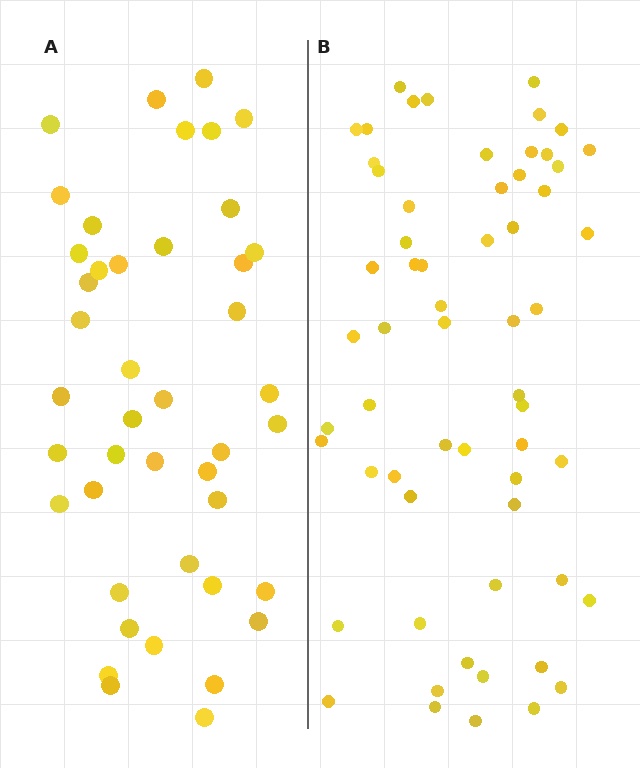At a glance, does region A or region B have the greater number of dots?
Region B (the right region) has more dots.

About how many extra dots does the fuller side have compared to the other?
Region B has approximately 15 more dots than region A.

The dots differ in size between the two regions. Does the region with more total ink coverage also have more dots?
No. Region A has more total ink coverage because its dots are larger, but region B actually contains more individual dots. Total area can be misleading — the number of items is what matters here.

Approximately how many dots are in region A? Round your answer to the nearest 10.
About 40 dots. (The exact count is 43, which rounds to 40.)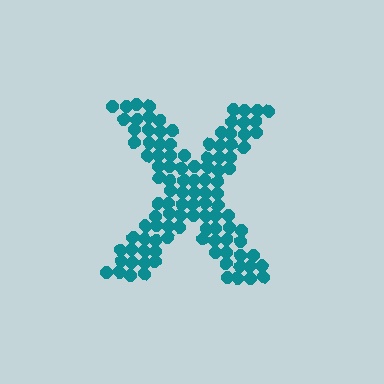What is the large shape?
The large shape is the letter X.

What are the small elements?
The small elements are circles.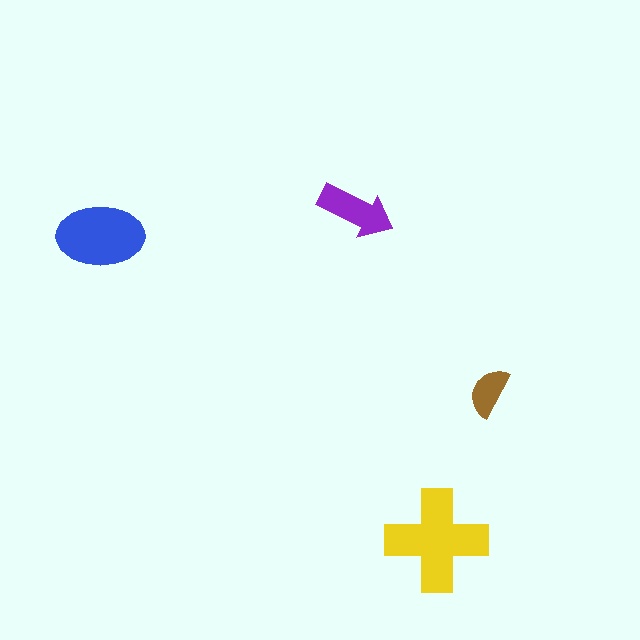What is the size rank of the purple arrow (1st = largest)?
3rd.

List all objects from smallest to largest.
The brown semicircle, the purple arrow, the blue ellipse, the yellow cross.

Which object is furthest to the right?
The brown semicircle is rightmost.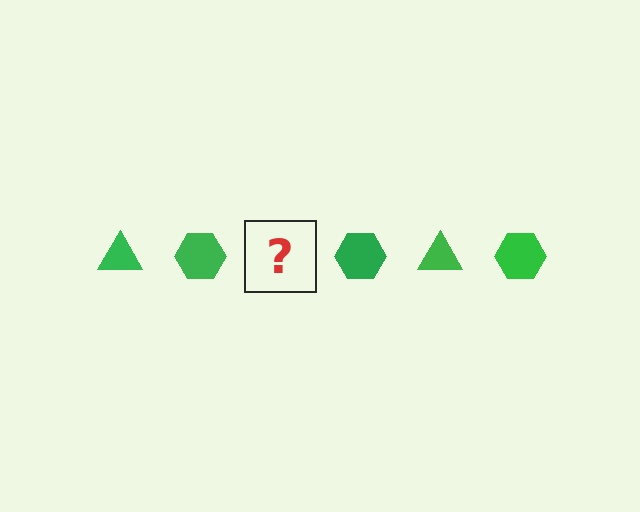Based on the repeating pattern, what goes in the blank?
The blank should be a green triangle.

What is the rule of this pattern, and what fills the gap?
The rule is that the pattern cycles through triangle, hexagon shapes in green. The gap should be filled with a green triangle.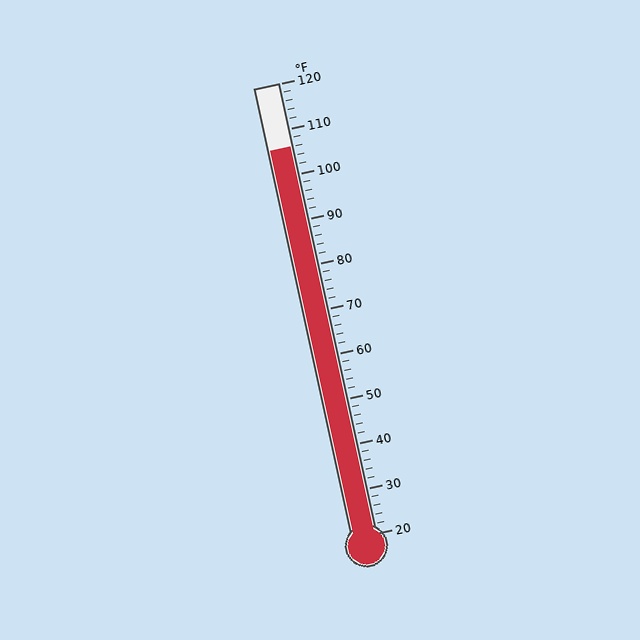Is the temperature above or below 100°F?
The temperature is above 100°F.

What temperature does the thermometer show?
The thermometer shows approximately 106°F.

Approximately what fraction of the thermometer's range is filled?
The thermometer is filled to approximately 85% of its range.